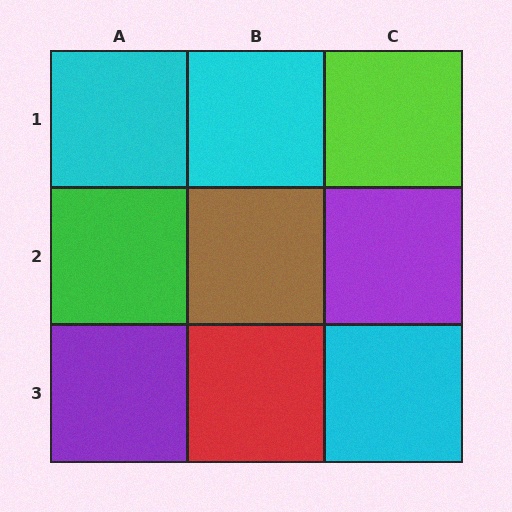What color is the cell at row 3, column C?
Cyan.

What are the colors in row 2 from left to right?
Green, brown, purple.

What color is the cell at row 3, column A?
Purple.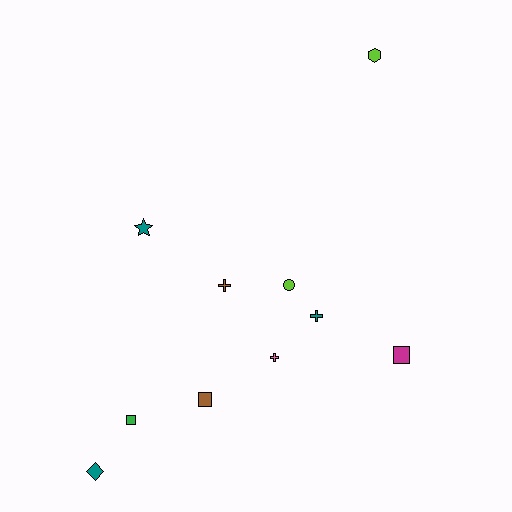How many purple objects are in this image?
There are no purple objects.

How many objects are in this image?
There are 10 objects.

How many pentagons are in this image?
There are no pentagons.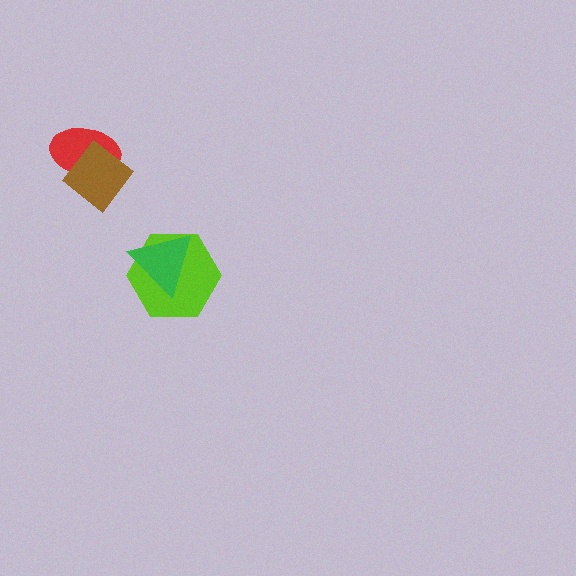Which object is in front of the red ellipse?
The brown diamond is in front of the red ellipse.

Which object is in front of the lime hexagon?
The green triangle is in front of the lime hexagon.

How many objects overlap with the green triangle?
1 object overlaps with the green triangle.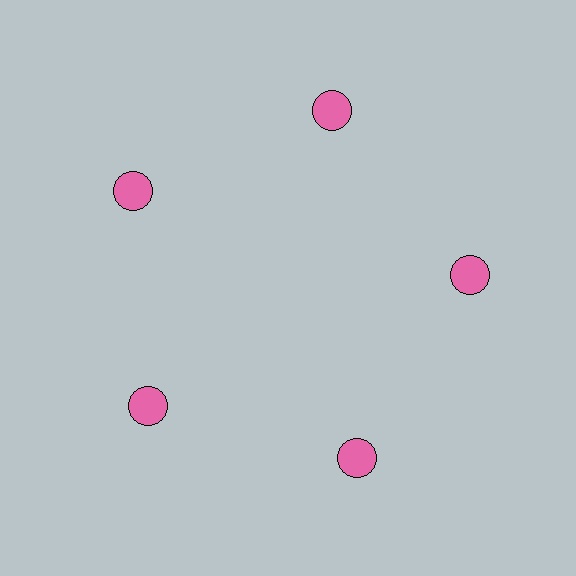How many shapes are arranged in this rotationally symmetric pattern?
There are 5 shapes, arranged in 5 groups of 1.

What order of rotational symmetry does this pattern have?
This pattern has 5-fold rotational symmetry.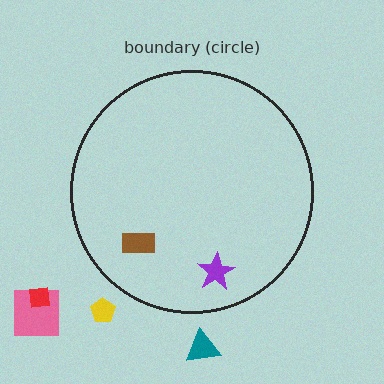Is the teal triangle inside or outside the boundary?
Outside.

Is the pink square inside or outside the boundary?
Outside.